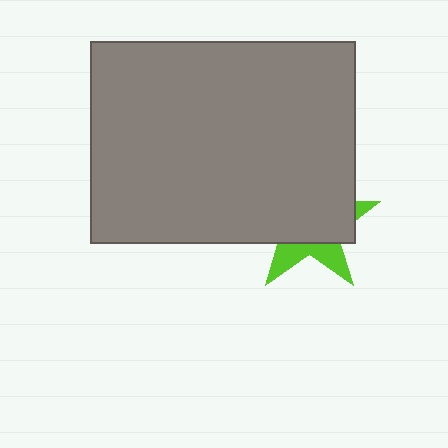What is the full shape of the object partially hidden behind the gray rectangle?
The partially hidden object is a lime star.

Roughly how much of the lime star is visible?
A small part of it is visible (roughly 32%).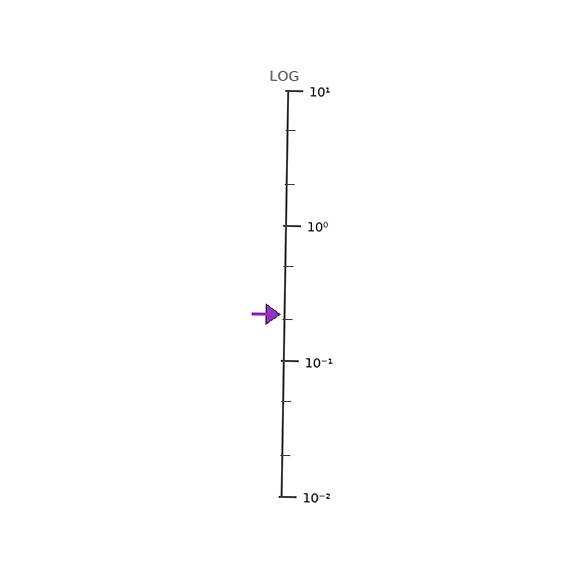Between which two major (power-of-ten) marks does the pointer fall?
The pointer is between 0.1 and 1.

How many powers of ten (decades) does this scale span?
The scale spans 3 decades, from 0.01 to 10.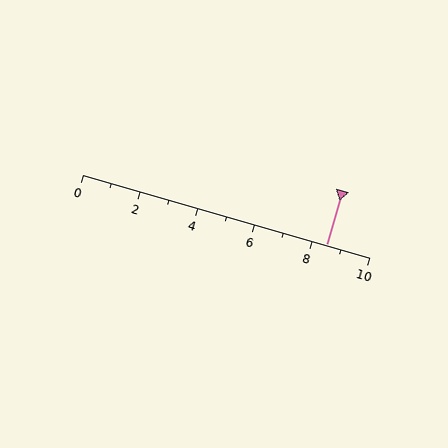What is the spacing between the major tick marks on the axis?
The major ticks are spaced 2 apart.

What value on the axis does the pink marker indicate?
The marker indicates approximately 8.5.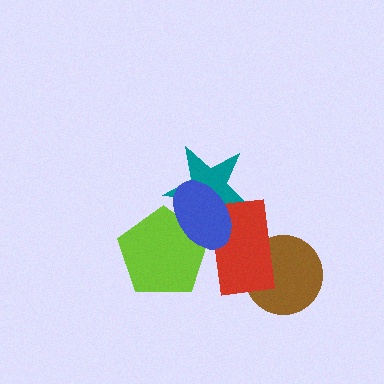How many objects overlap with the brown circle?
1 object overlaps with the brown circle.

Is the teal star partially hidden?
Yes, it is partially covered by another shape.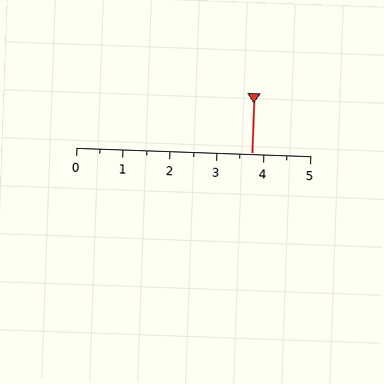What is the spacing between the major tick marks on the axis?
The major ticks are spaced 1 apart.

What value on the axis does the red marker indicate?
The marker indicates approximately 3.8.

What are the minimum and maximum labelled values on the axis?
The axis runs from 0 to 5.